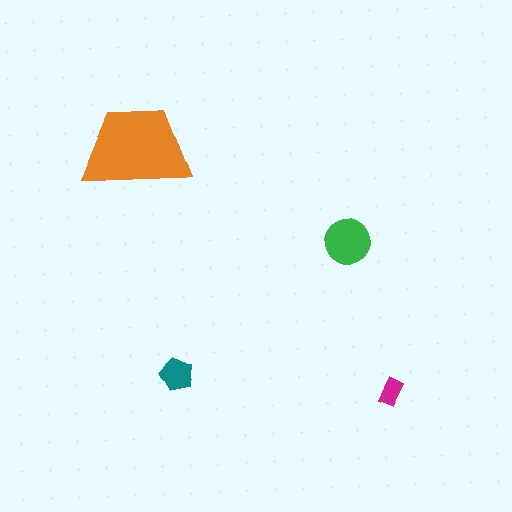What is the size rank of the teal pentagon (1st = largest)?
3rd.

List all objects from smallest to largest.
The magenta rectangle, the teal pentagon, the green circle, the orange trapezoid.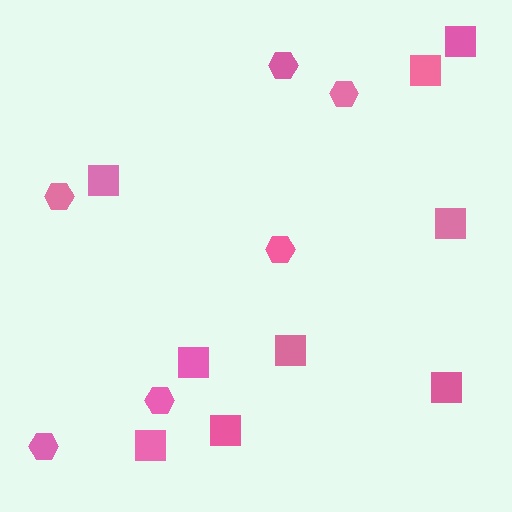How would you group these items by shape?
There are 2 groups: one group of squares (9) and one group of hexagons (6).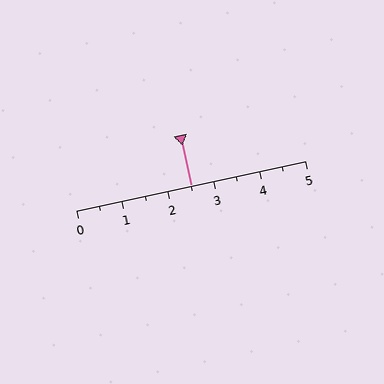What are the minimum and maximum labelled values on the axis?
The axis runs from 0 to 5.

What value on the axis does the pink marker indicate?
The marker indicates approximately 2.5.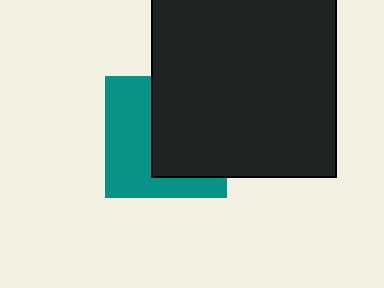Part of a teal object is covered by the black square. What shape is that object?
It is a square.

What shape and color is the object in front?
The object in front is a black square.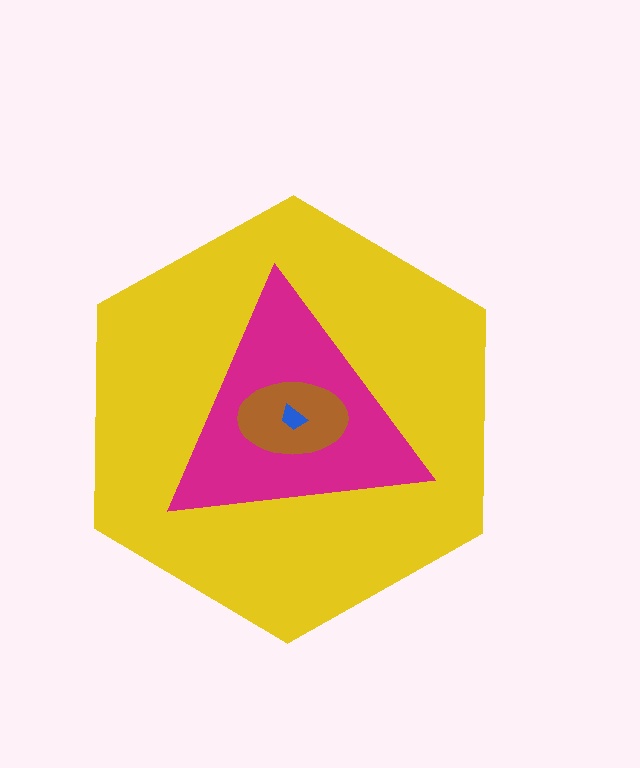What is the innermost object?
The blue trapezoid.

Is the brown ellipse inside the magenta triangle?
Yes.